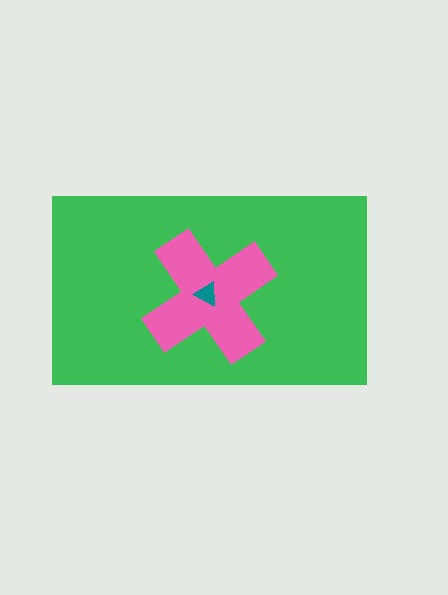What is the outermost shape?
The green rectangle.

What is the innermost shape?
The teal triangle.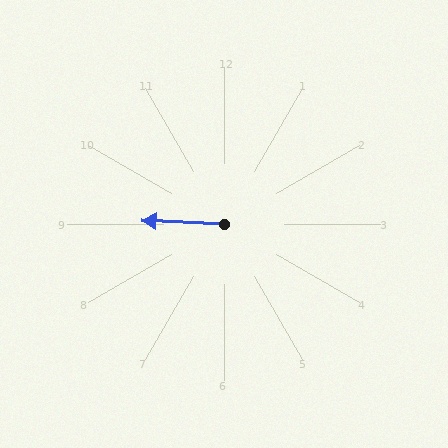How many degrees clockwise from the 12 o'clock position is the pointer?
Approximately 272 degrees.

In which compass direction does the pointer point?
West.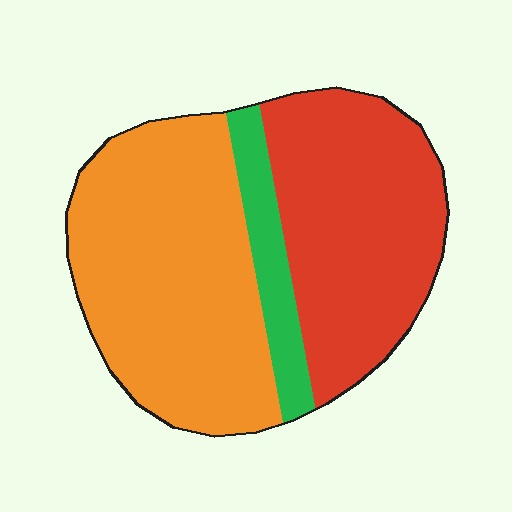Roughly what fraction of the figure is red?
Red covers 40% of the figure.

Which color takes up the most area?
Orange, at roughly 50%.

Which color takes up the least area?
Green, at roughly 10%.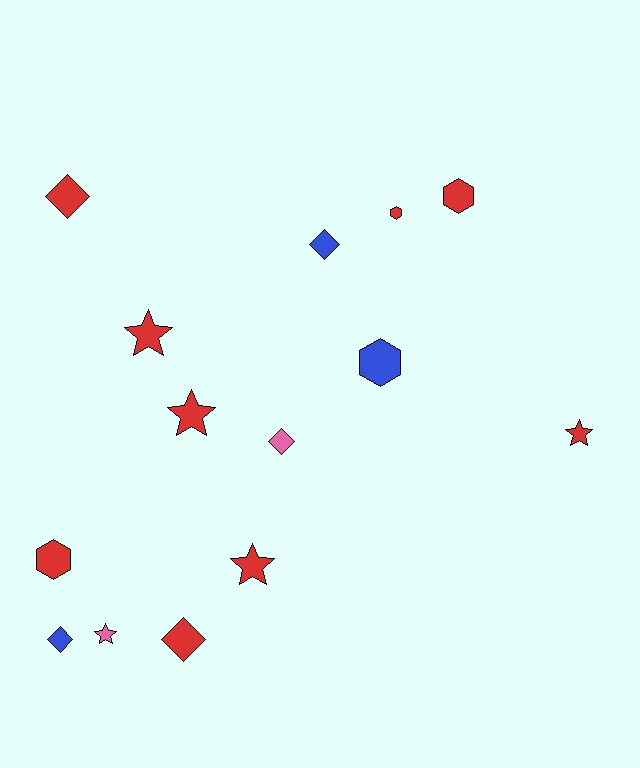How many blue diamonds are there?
There are 2 blue diamonds.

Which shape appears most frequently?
Diamond, with 5 objects.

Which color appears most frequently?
Red, with 9 objects.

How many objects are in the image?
There are 14 objects.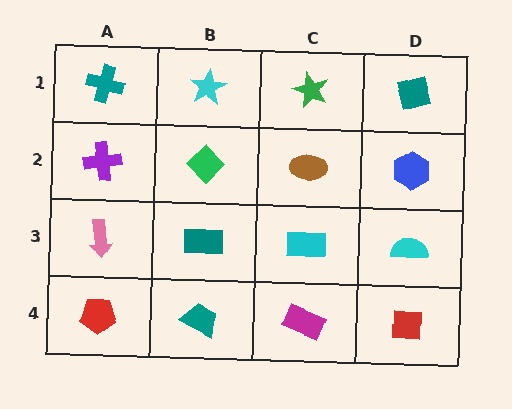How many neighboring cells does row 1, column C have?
3.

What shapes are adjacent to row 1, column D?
A blue hexagon (row 2, column D), a green star (row 1, column C).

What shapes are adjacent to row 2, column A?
A teal cross (row 1, column A), a pink arrow (row 3, column A), a green diamond (row 2, column B).